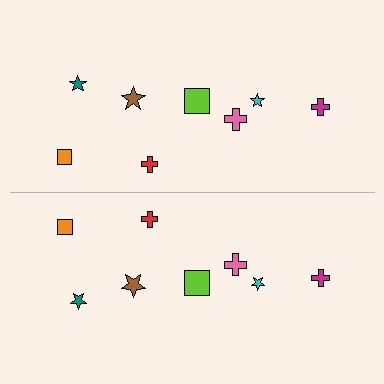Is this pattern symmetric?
Yes, this pattern has bilateral (reflection) symmetry.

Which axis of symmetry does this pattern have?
The pattern has a horizontal axis of symmetry running through the center of the image.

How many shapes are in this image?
There are 16 shapes in this image.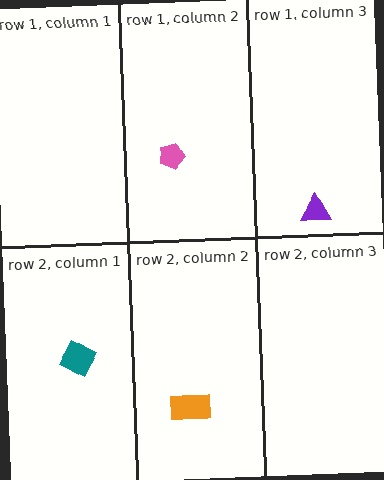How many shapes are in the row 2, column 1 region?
1.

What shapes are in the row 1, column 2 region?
The pink pentagon.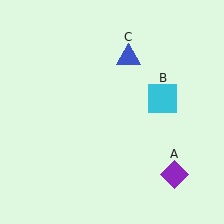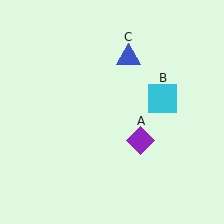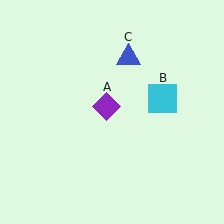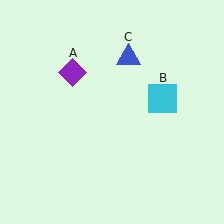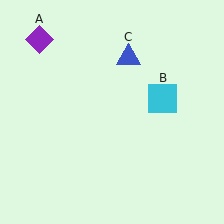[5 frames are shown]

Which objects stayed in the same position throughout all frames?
Cyan square (object B) and blue triangle (object C) remained stationary.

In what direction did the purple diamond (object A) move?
The purple diamond (object A) moved up and to the left.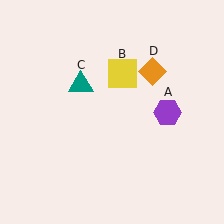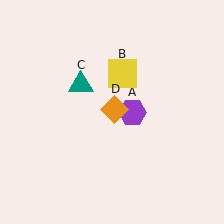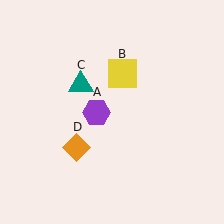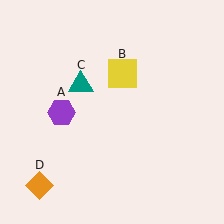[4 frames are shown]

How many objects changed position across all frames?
2 objects changed position: purple hexagon (object A), orange diamond (object D).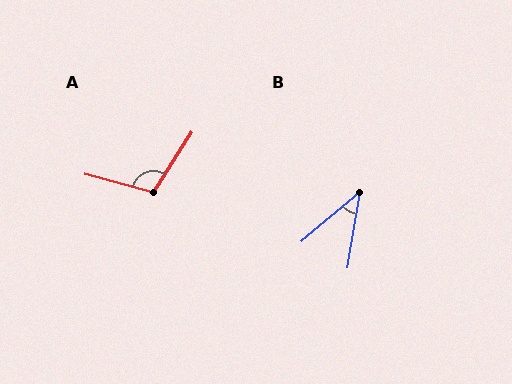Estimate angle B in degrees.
Approximately 40 degrees.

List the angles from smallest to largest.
B (40°), A (107°).